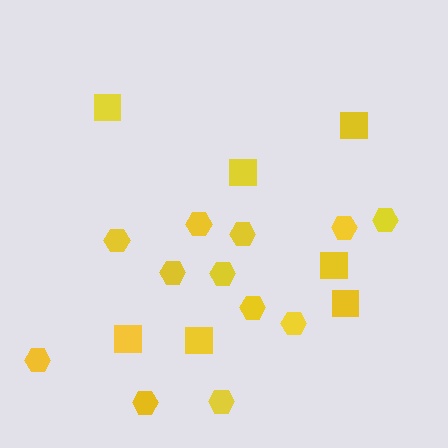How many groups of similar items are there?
There are 2 groups: one group of squares (7) and one group of hexagons (12).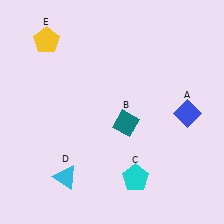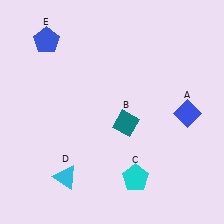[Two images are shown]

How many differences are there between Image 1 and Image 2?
There is 1 difference between the two images.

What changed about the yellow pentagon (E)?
In Image 1, E is yellow. In Image 2, it changed to blue.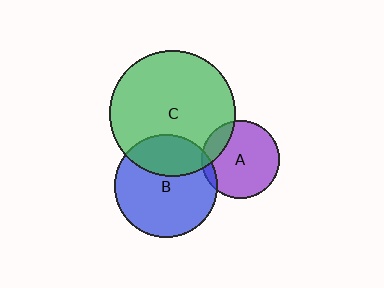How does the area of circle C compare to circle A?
Approximately 2.6 times.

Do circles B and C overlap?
Yes.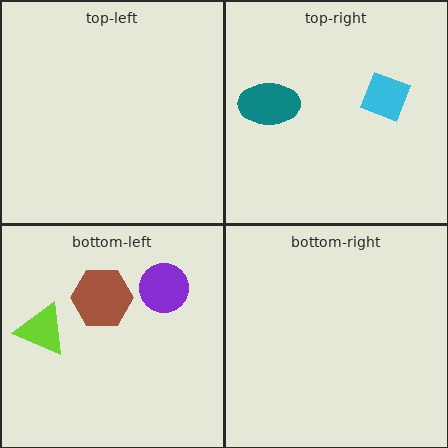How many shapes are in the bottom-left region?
3.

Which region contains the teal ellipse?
The top-right region.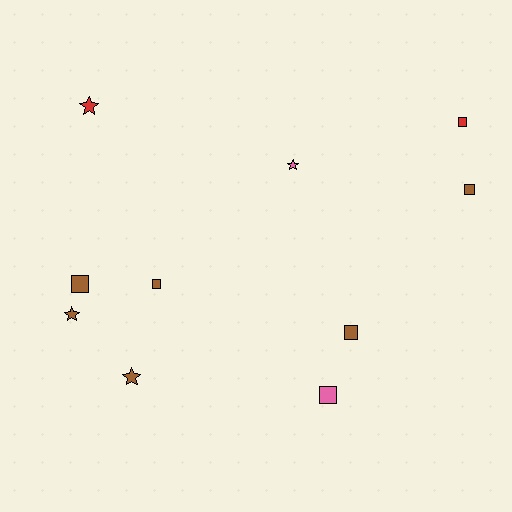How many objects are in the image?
There are 10 objects.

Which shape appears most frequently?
Square, with 6 objects.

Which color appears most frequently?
Brown, with 6 objects.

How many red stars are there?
There is 1 red star.